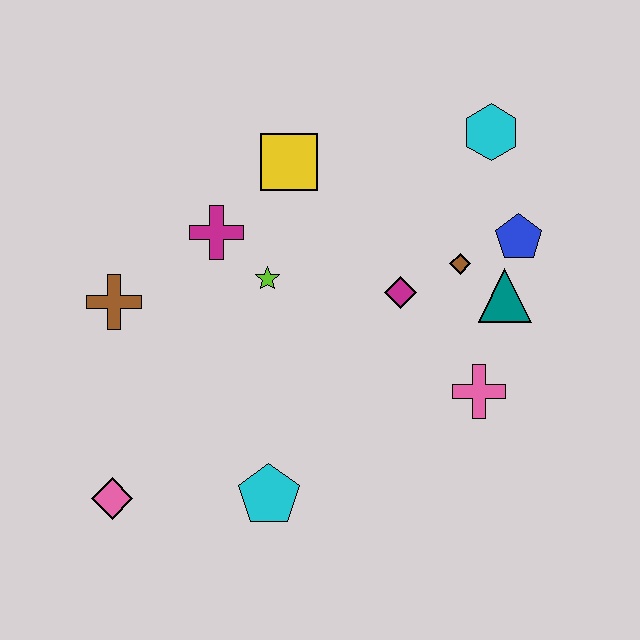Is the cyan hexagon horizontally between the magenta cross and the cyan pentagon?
No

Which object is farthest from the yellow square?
The pink diamond is farthest from the yellow square.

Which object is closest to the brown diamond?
The teal triangle is closest to the brown diamond.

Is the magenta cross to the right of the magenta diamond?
No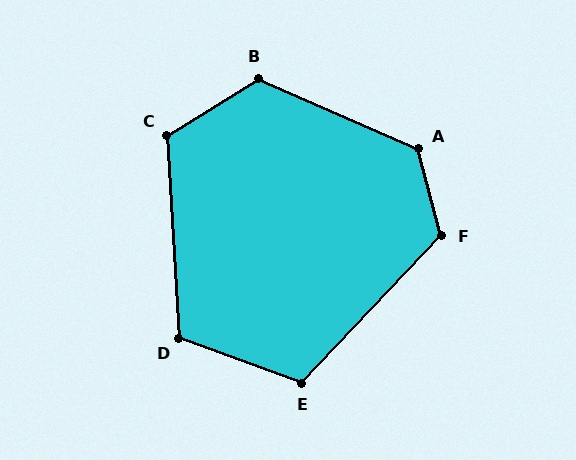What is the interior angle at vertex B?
Approximately 125 degrees (obtuse).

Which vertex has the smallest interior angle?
E, at approximately 113 degrees.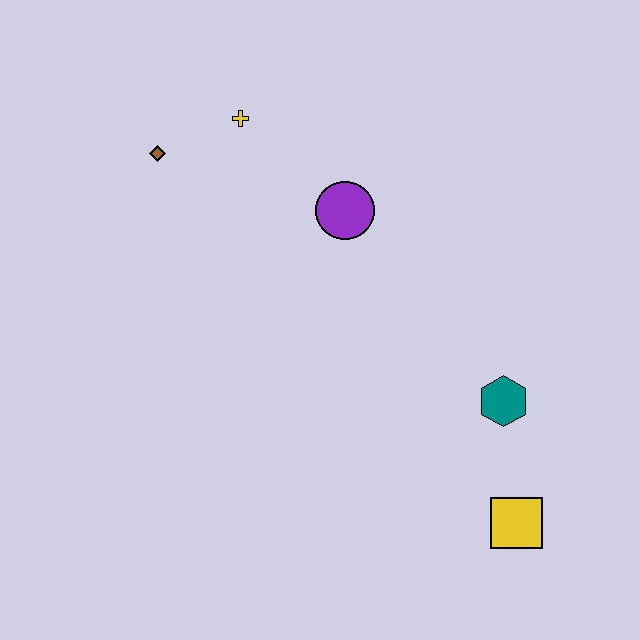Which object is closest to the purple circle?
The yellow cross is closest to the purple circle.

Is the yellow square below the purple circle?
Yes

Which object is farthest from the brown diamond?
The yellow square is farthest from the brown diamond.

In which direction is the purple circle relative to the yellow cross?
The purple circle is to the right of the yellow cross.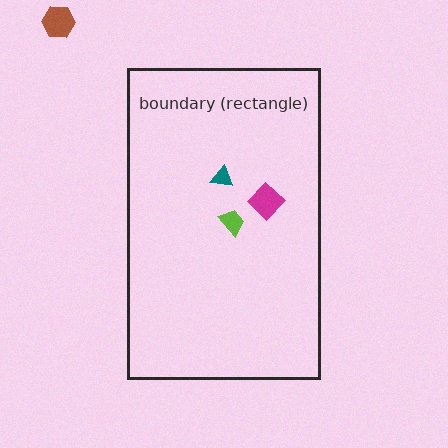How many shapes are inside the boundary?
3 inside, 1 outside.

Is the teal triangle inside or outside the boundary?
Inside.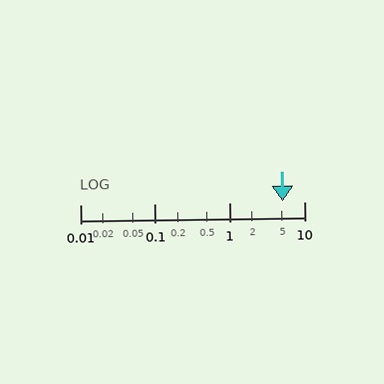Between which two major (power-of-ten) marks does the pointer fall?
The pointer is between 1 and 10.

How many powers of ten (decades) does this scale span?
The scale spans 3 decades, from 0.01 to 10.